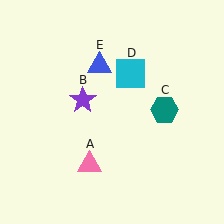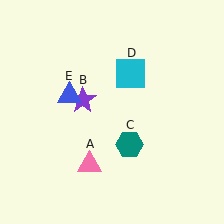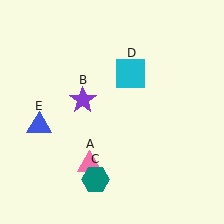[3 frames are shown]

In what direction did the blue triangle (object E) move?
The blue triangle (object E) moved down and to the left.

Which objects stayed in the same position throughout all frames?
Pink triangle (object A) and purple star (object B) and cyan square (object D) remained stationary.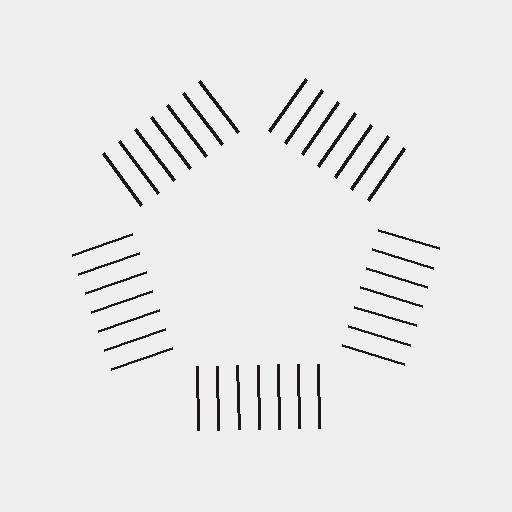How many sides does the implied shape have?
5 sides — the line-ends trace a pentagon.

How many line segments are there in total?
35 — 7 along each of the 5 edges.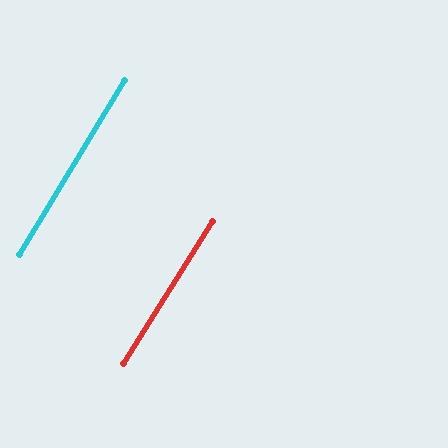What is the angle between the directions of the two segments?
Approximately 1 degree.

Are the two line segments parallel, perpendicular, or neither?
Parallel — their directions differ by only 1.3°.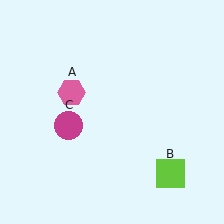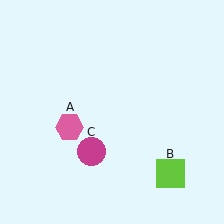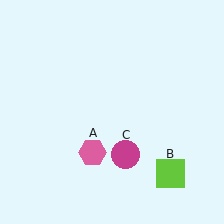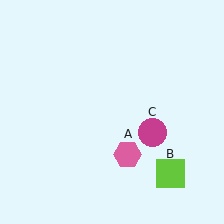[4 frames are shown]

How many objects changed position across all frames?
2 objects changed position: pink hexagon (object A), magenta circle (object C).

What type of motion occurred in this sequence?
The pink hexagon (object A), magenta circle (object C) rotated counterclockwise around the center of the scene.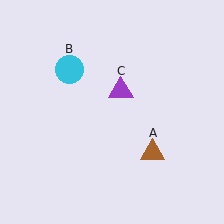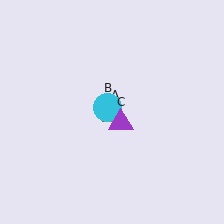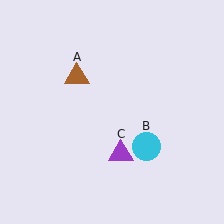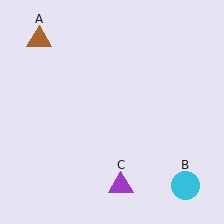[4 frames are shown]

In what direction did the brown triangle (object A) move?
The brown triangle (object A) moved up and to the left.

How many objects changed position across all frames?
3 objects changed position: brown triangle (object A), cyan circle (object B), purple triangle (object C).